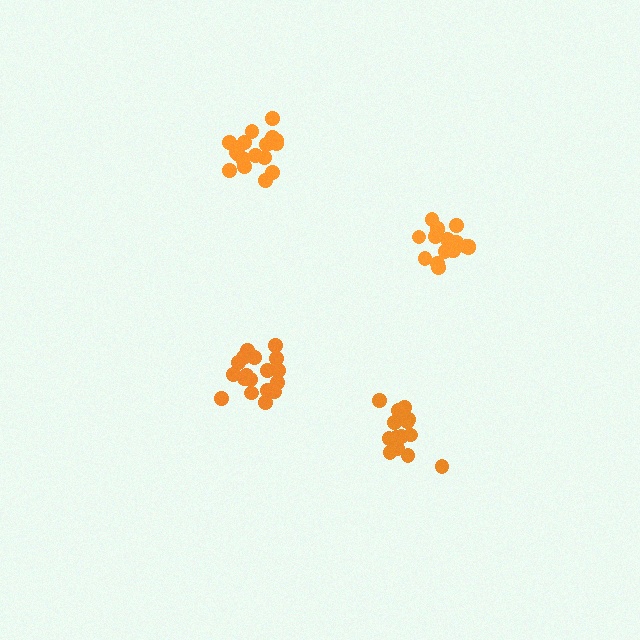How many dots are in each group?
Group 1: 18 dots, Group 2: 15 dots, Group 3: 18 dots, Group 4: 17 dots (68 total).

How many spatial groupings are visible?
There are 4 spatial groupings.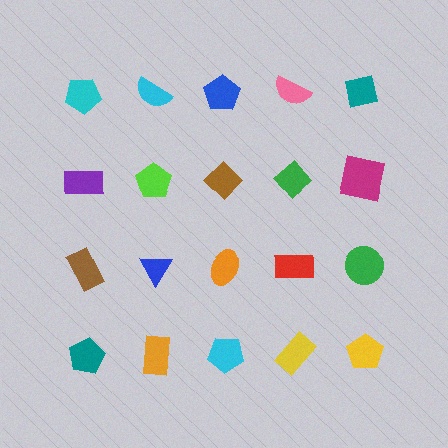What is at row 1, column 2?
A cyan semicircle.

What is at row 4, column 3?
A cyan pentagon.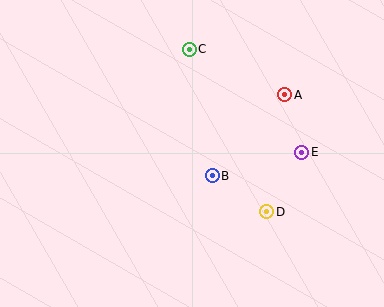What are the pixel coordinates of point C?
Point C is at (189, 49).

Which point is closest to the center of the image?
Point B at (212, 176) is closest to the center.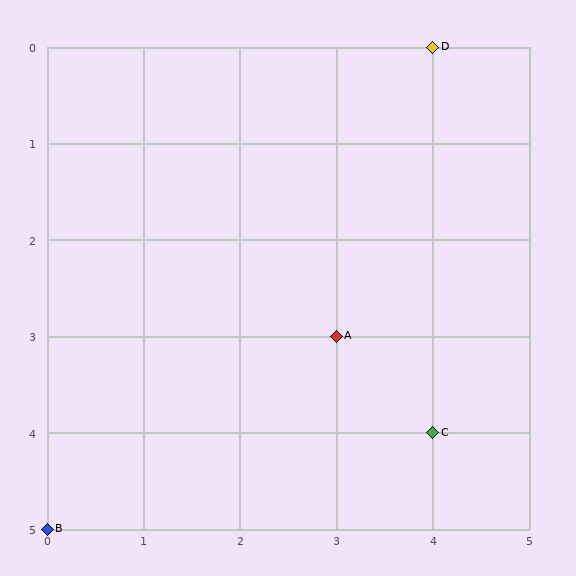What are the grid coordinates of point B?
Point B is at grid coordinates (0, 5).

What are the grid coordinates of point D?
Point D is at grid coordinates (4, 0).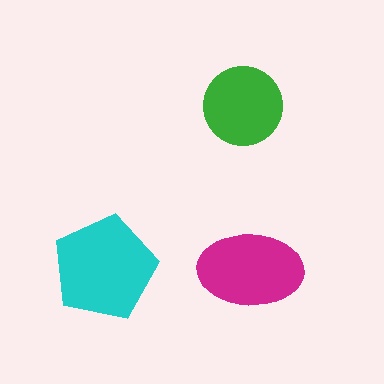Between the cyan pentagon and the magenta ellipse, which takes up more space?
The cyan pentagon.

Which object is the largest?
The cyan pentagon.